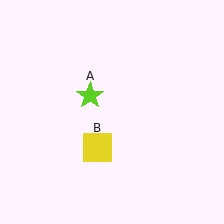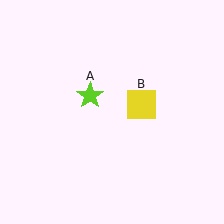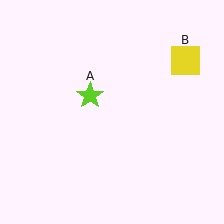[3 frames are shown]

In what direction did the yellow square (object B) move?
The yellow square (object B) moved up and to the right.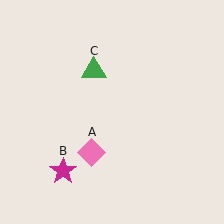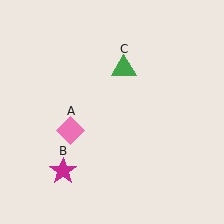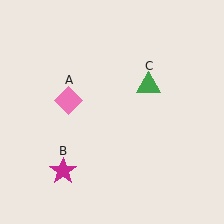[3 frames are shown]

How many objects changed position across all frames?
2 objects changed position: pink diamond (object A), green triangle (object C).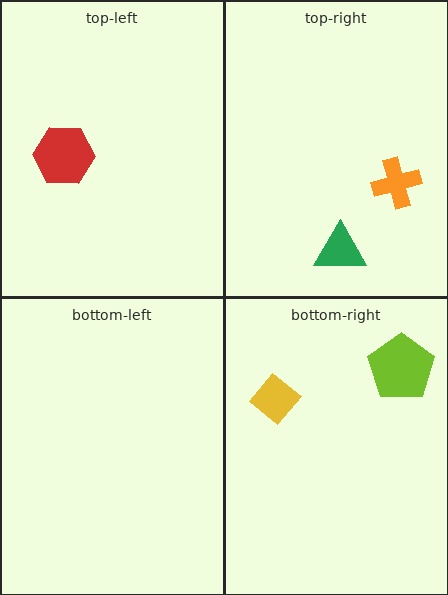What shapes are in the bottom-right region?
The yellow diamond, the lime pentagon.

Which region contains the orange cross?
The top-right region.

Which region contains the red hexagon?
The top-left region.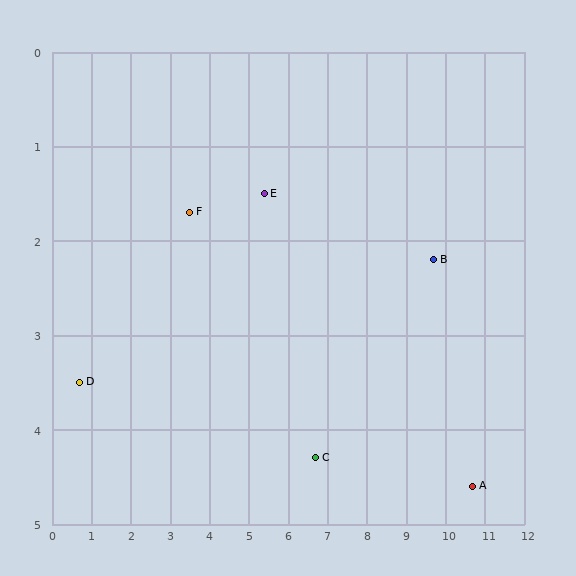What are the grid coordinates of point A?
Point A is at approximately (10.7, 4.6).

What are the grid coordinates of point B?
Point B is at approximately (9.7, 2.2).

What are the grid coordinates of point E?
Point E is at approximately (5.4, 1.5).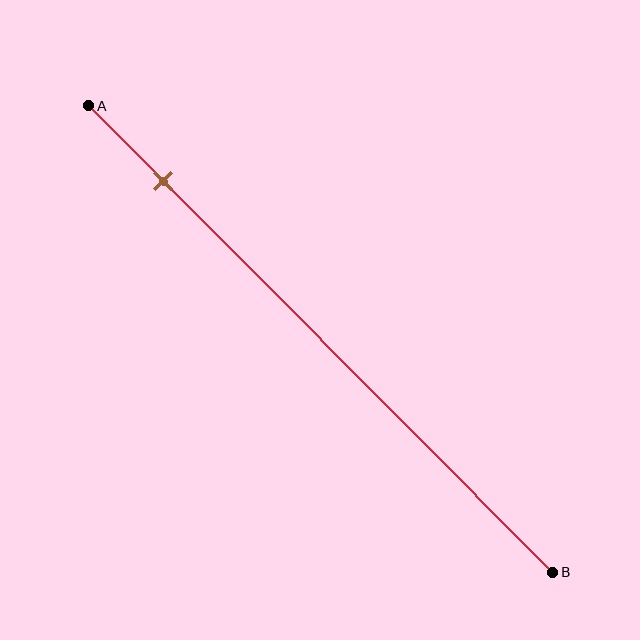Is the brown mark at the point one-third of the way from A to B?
No, the mark is at about 15% from A, not at the 33% one-third point.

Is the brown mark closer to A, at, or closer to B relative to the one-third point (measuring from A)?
The brown mark is closer to point A than the one-third point of segment AB.